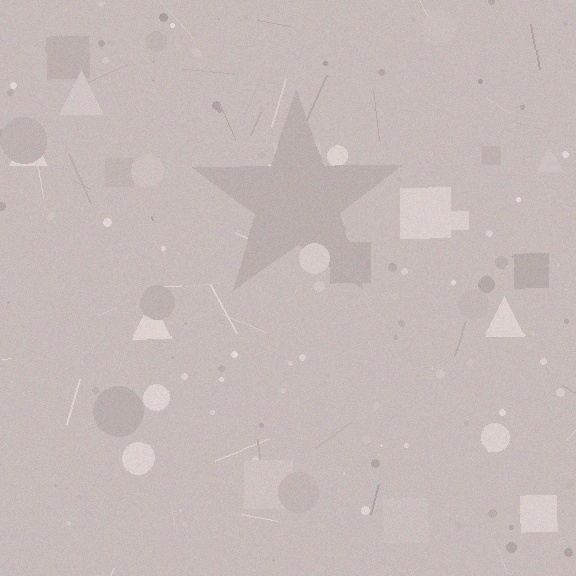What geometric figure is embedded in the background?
A star is embedded in the background.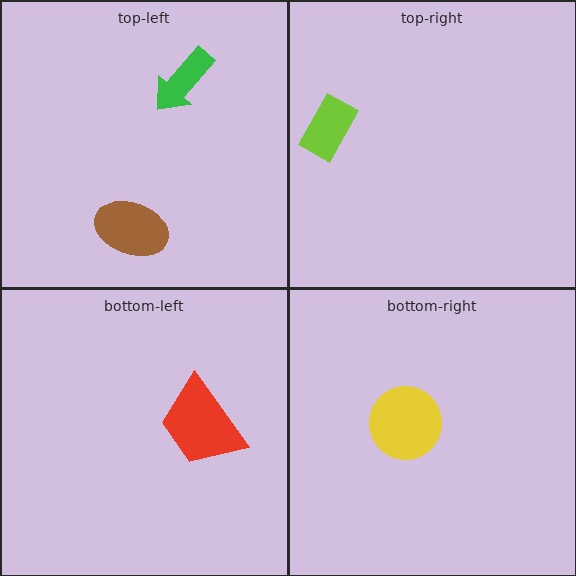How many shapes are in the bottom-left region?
1.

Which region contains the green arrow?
The top-left region.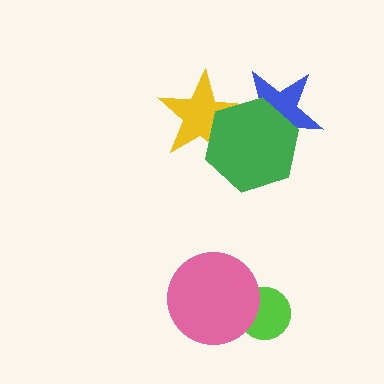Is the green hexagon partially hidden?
No, no other shape covers it.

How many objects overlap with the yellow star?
2 objects overlap with the yellow star.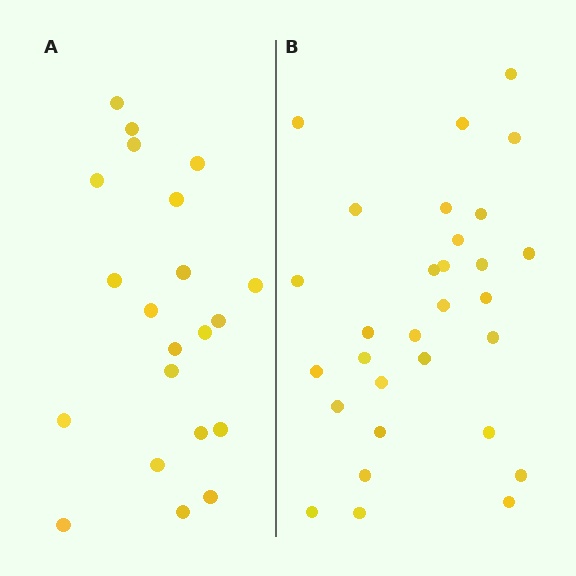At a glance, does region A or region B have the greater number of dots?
Region B (the right region) has more dots.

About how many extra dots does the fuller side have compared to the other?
Region B has roughly 8 or so more dots than region A.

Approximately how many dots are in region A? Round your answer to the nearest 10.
About 20 dots. (The exact count is 21, which rounds to 20.)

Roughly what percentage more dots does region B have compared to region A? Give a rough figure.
About 45% more.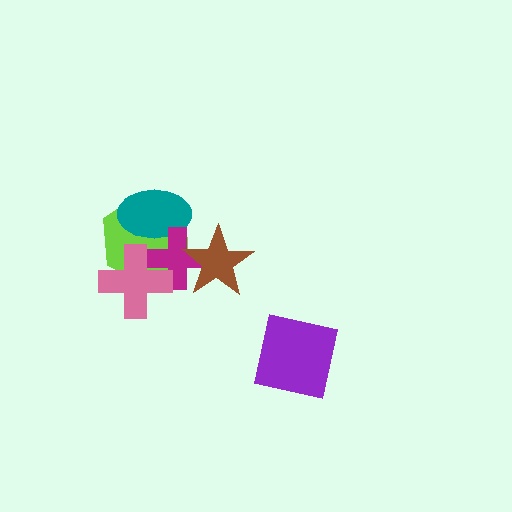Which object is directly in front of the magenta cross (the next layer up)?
The brown star is directly in front of the magenta cross.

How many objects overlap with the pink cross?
2 objects overlap with the pink cross.